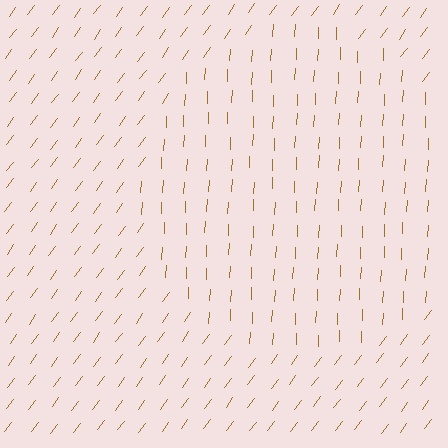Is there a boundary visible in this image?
Yes, there is a texture boundary formed by a change in line orientation.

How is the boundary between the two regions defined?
The boundary is defined purely by a change in line orientation (approximately 33 degrees difference). All lines are the same color and thickness.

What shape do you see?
I see a circle.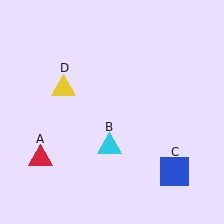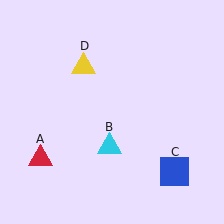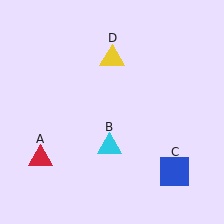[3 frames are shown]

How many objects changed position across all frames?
1 object changed position: yellow triangle (object D).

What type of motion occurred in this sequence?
The yellow triangle (object D) rotated clockwise around the center of the scene.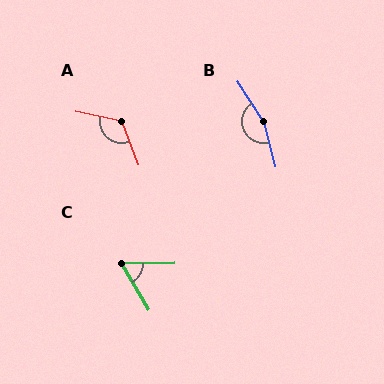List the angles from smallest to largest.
C (60°), A (122°), B (162°).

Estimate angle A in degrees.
Approximately 122 degrees.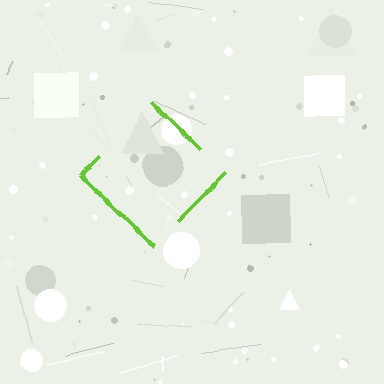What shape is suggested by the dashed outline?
The dashed outline suggests a diamond.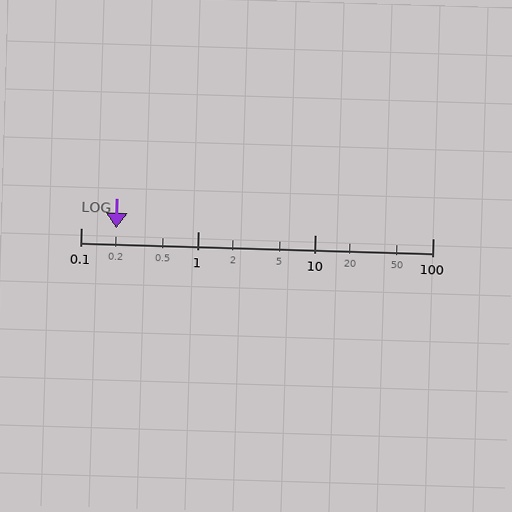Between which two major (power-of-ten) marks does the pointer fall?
The pointer is between 0.1 and 1.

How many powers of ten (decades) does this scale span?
The scale spans 3 decades, from 0.1 to 100.